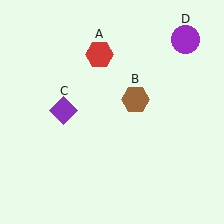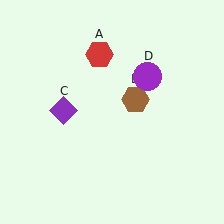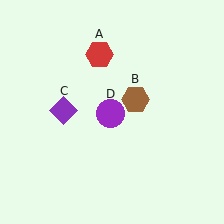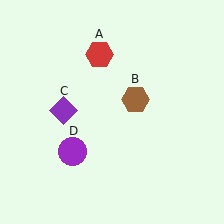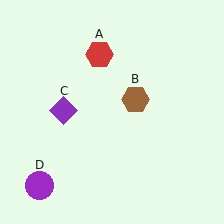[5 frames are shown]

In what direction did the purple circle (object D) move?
The purple circle (object D) moved down and to the left.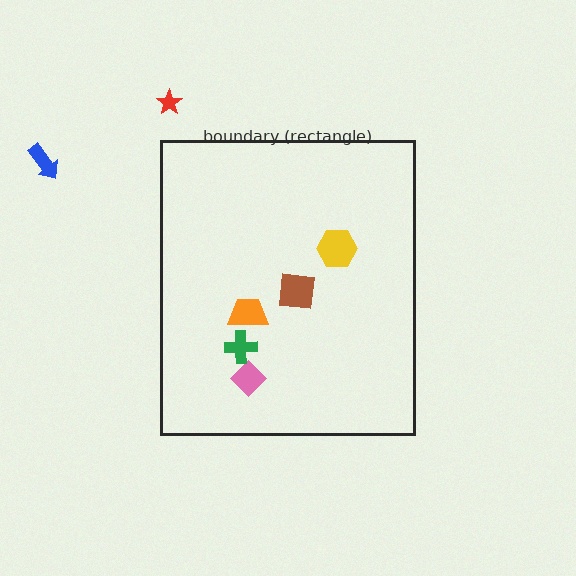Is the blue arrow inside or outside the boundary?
Outside.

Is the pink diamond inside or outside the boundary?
Inside.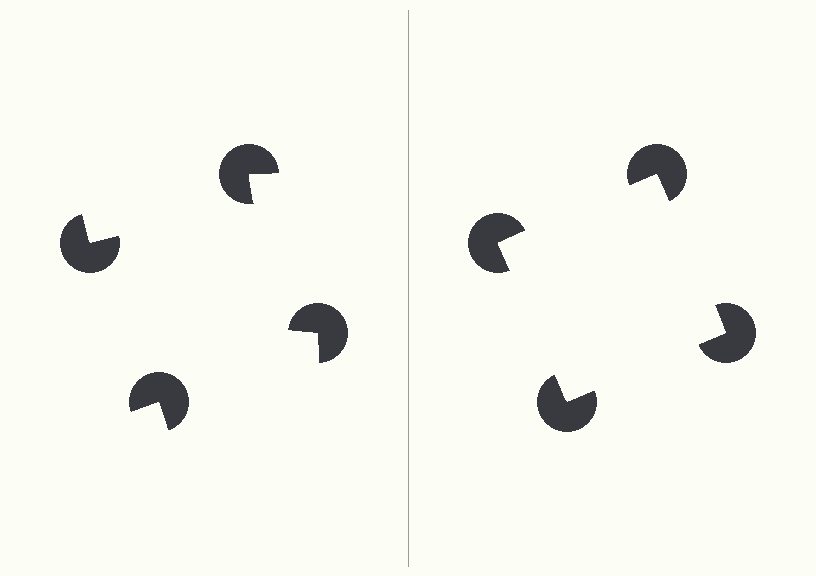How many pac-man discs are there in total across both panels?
8 — 4 on each side.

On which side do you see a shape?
An illusory square appears on the right side. On the left side the wedge cuts are rotated, so no coherent shape forms.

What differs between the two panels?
The pac-man discs are positioned identically on both sides; only the wedge orientations differ. On the right they align to a square; on the left they are misaligned.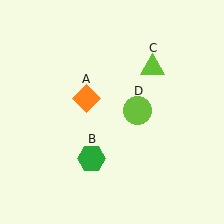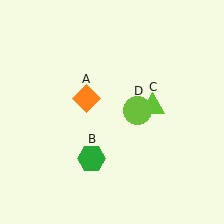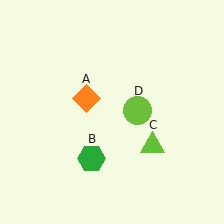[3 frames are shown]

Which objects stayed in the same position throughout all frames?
Orange diamond (object A) and green hexagon (object B) and lime circle (object D) remained stationary.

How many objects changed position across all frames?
1 object changed position: lime triangle (object C).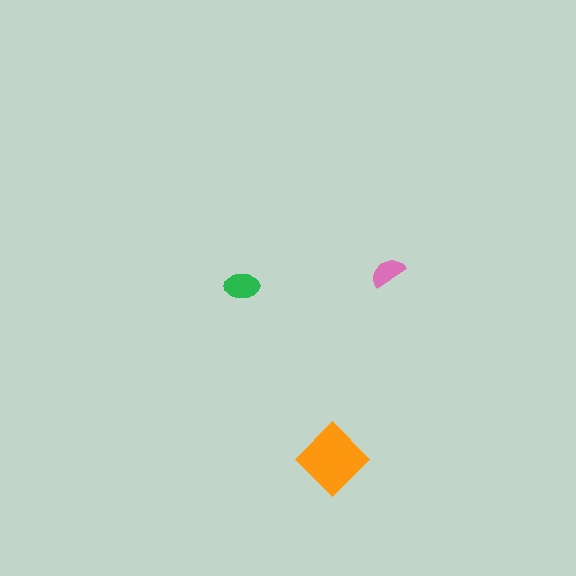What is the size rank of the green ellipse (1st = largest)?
2nd.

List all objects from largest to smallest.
The orange diamond, the green ellipse, the pink semicircle.